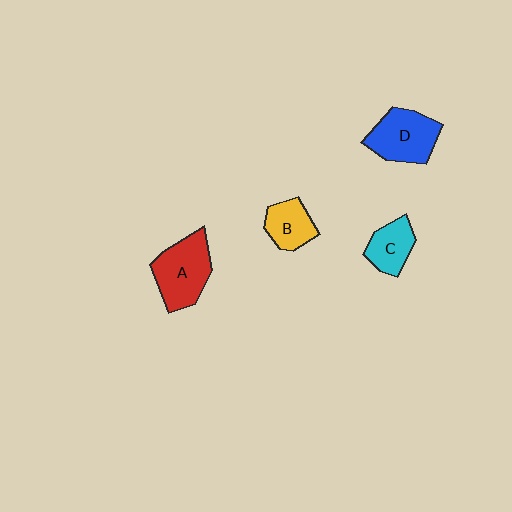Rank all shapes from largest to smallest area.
From largest to smallest: A (red), D (blue), C (cyan), B (yellow).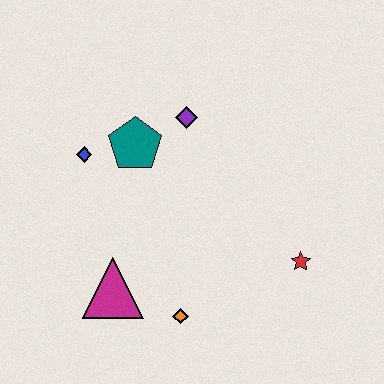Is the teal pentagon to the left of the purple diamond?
Yes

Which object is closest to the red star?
The orange diamond is closest to the red star.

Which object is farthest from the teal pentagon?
The red star is farthest from the teal pentagon.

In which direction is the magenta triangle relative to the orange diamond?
The magenta triangle is to the left of the orange diamond.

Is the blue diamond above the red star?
Yes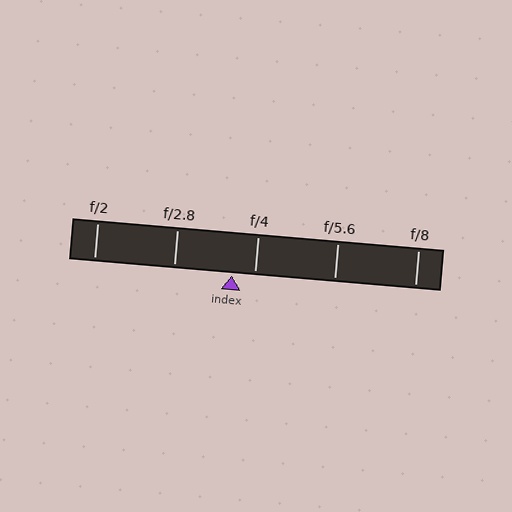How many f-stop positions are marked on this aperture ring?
There are 5 f-stop positions marked.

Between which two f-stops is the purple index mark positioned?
The index mark is between f/2.8 and f/4.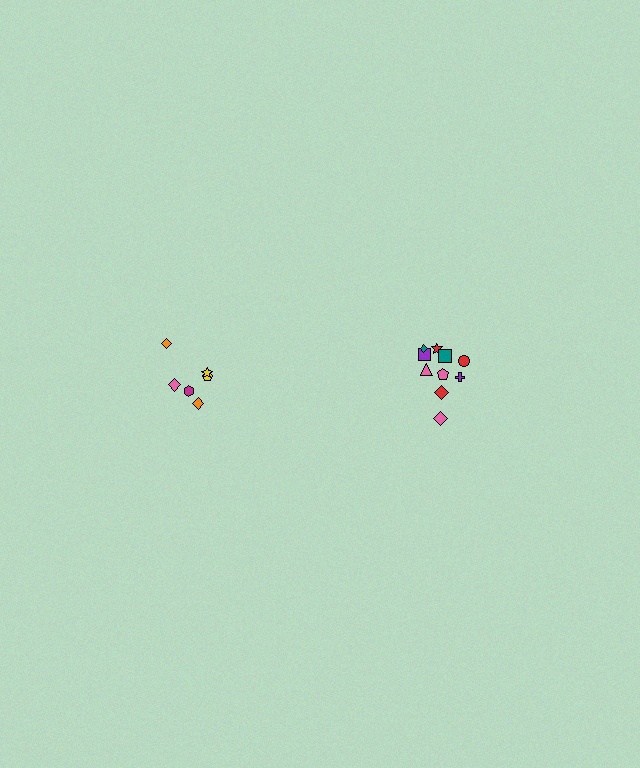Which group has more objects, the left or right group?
The right group.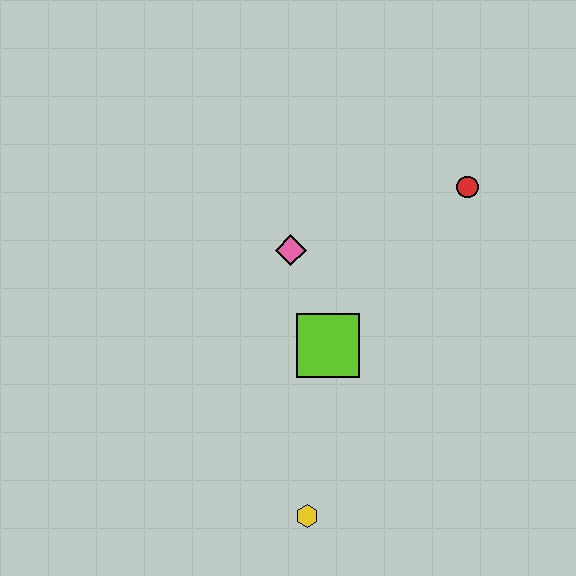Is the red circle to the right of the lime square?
Yes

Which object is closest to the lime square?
The pink diamond is closest to the lime square.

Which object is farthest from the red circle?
The yellow hexagon is farthest from the red circle.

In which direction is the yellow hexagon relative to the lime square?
The yellow hexagon is below the lime square.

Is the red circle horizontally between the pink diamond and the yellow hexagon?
No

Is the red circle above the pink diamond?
Yes